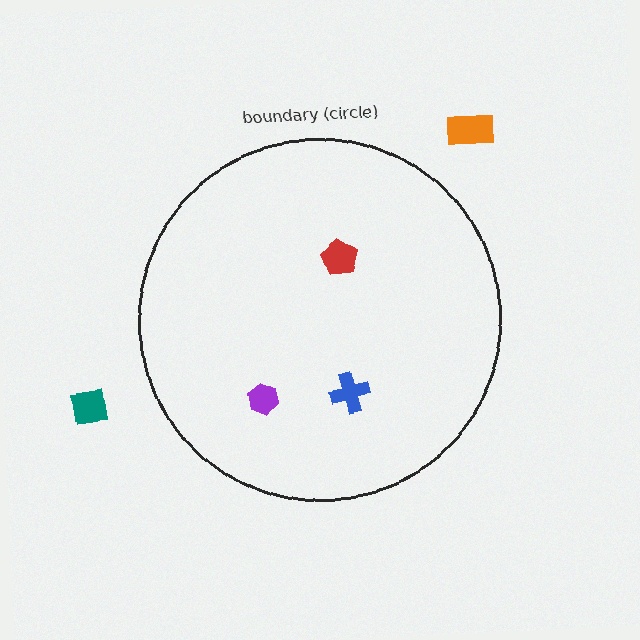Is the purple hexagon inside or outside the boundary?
Inside.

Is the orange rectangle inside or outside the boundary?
Outside.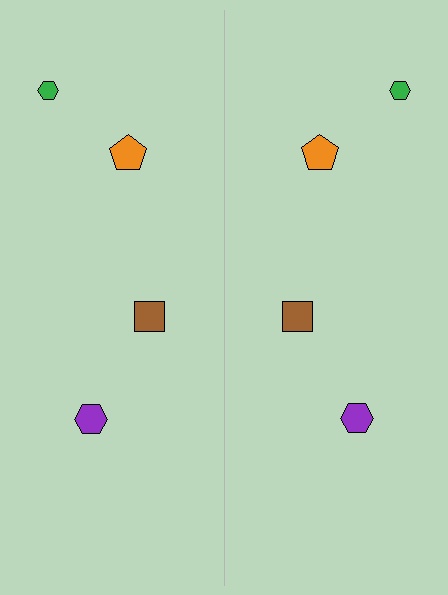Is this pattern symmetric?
Yes, this pattern has bilateral (reflection) symmetry.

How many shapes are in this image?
There are 8 shapes in this image.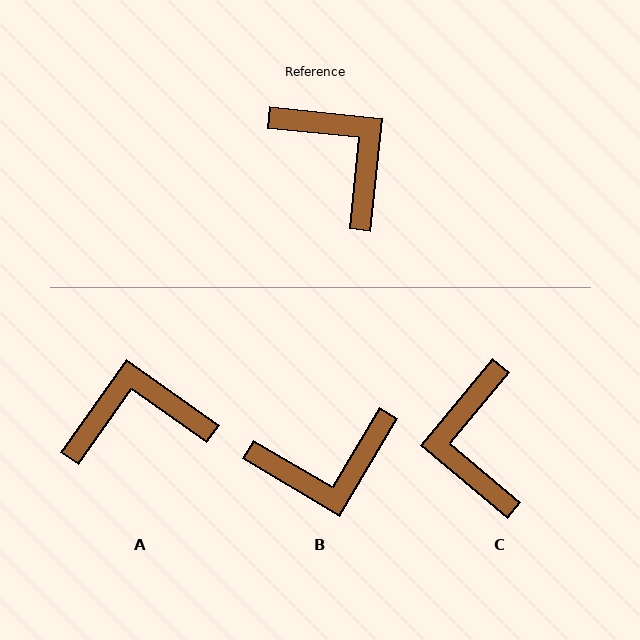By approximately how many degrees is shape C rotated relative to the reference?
Approximately 146 degrees counter-clockwise.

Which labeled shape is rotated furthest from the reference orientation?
C, about 146 degrees away.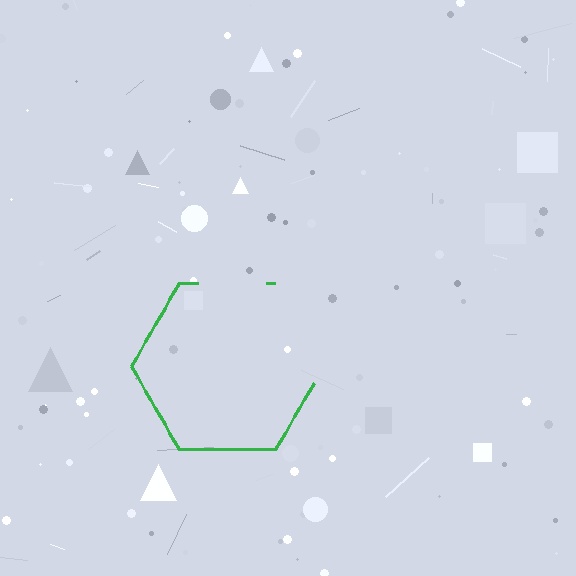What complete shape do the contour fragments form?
The contour fragments form a hexagon.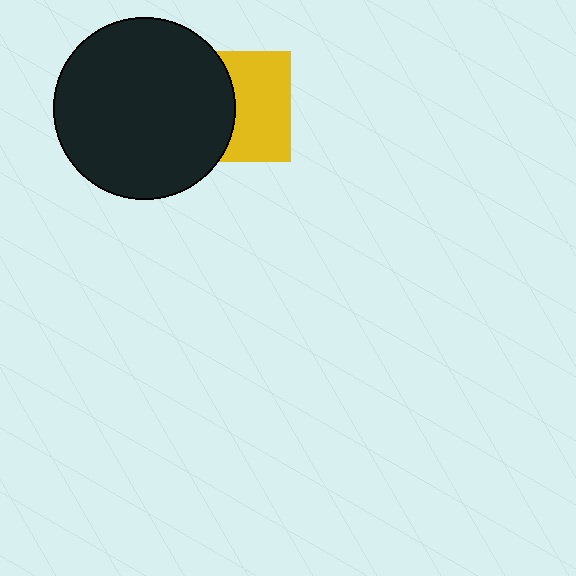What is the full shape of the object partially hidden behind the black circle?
The partially hidden object is a yellow square.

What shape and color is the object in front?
The object in front is a black circle.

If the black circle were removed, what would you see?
You would see the complete yellow square.